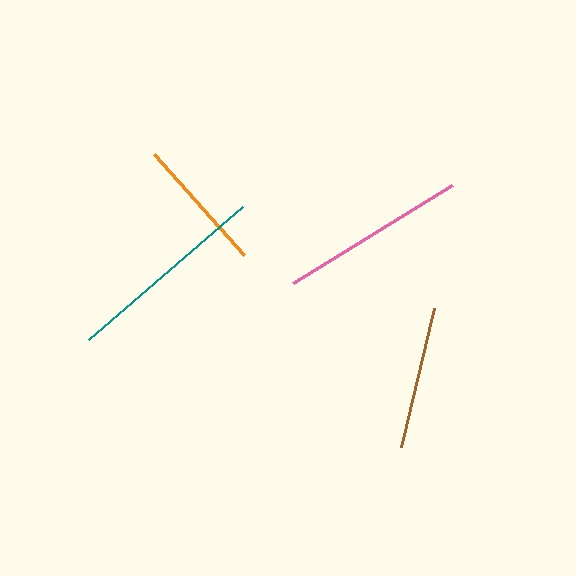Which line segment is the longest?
The teal line is the longest at approximately 203 pixels.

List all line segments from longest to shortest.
From longest to shortest: teal, pink, brown, orange.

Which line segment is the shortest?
The orange line is the shortest at approximately 136 pixels.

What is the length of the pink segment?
The pink segment is approximately 187 pixels long.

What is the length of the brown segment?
The brown segment is approximately 143 pixels long.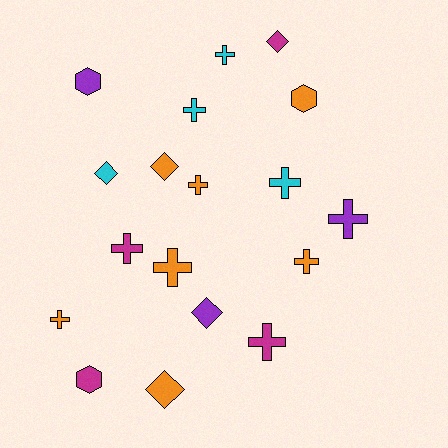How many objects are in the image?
There are 18 objects.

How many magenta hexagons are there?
There is 1 magenta hexagon.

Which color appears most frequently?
Orange, with 7 objects.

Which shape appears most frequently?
Cross, with 10 objects.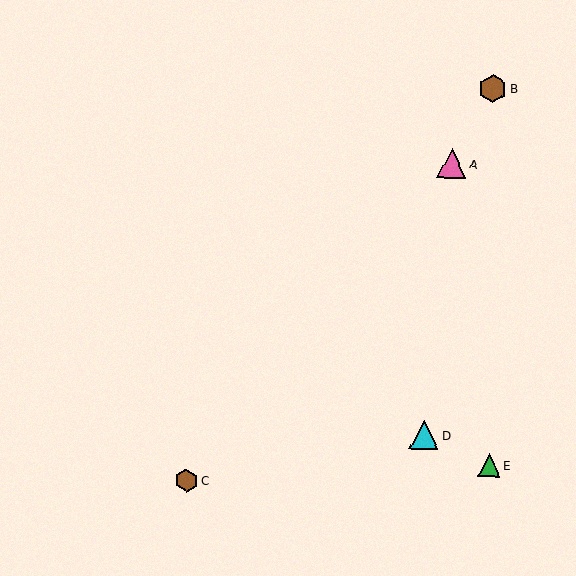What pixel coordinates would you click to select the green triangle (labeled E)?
Click at (489, 465) to select the green triangle E.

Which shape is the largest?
The pink triangle (labeled A) is the largest.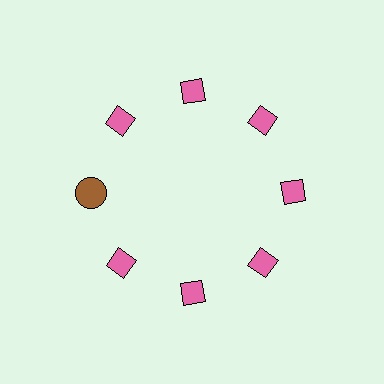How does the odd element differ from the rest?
It differs in both color (brown instead of pink) and shape (circle instead of diamond).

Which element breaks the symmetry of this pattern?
The brown circle at roughly the 9 o'clock position breaks the symmetry. All other shapes are pink diamonds.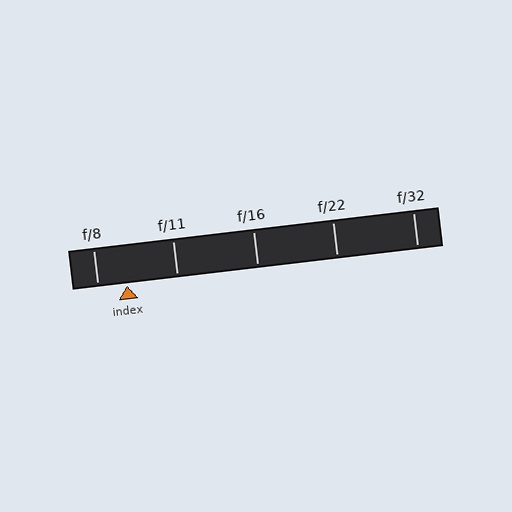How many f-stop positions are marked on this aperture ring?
There are 5 f-stop positions marked.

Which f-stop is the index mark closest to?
The index mark is closest to f/8.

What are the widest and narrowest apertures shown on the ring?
The widest aperture shown is f/8 and the narrowest is f/32.